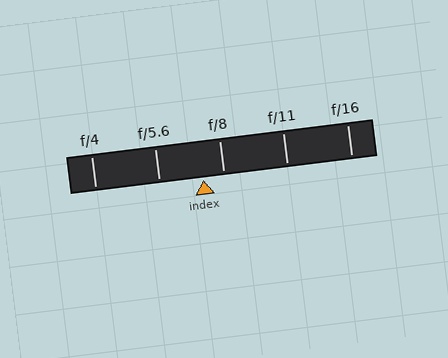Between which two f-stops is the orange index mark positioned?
The index mark is between f/5.6 and f/8.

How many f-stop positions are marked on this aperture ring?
There are 5 f-stop positions marked.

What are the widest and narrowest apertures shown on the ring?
The widest aperture shown is f/4 and the narrowest is f/16.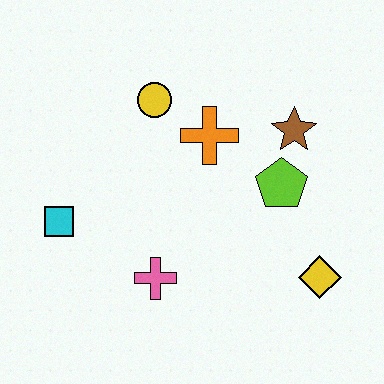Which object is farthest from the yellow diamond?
The cyan square is farthest from the yellow diamond.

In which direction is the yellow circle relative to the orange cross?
The yellow circle is to the left of the orange cross.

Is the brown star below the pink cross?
No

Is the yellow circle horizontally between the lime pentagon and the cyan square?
Yes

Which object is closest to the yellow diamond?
The lime pentagon is closest to the yellow diamond.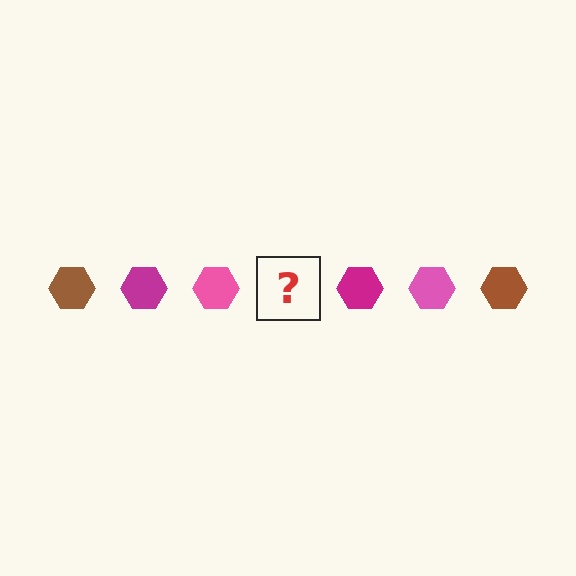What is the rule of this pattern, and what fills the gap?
The rule is that the pattern cycles through brown, magenta, pink hexagons. The gap should be filled with a brown hexagon.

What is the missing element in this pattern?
The missing element is a brown hexagon.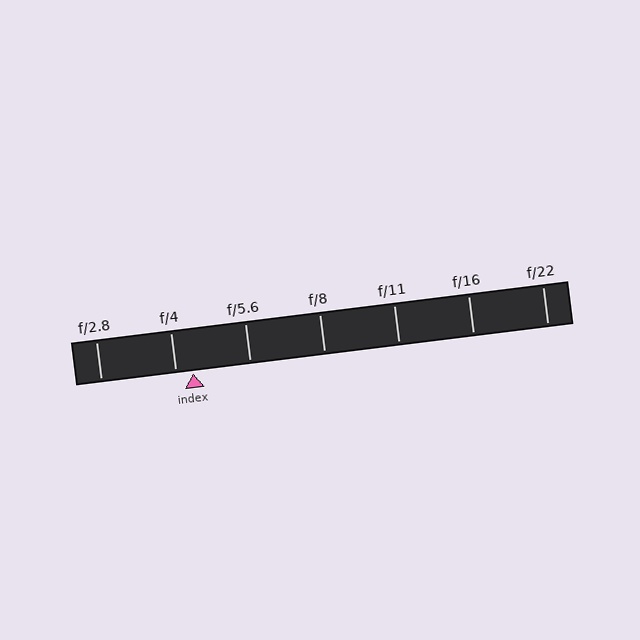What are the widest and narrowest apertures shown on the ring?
The widest aperture shown is f/2.8 and the narrowest is f/22.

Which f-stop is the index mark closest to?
The index mark is closest to f/4.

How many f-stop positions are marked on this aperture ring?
There are 7 f-stop positions marked.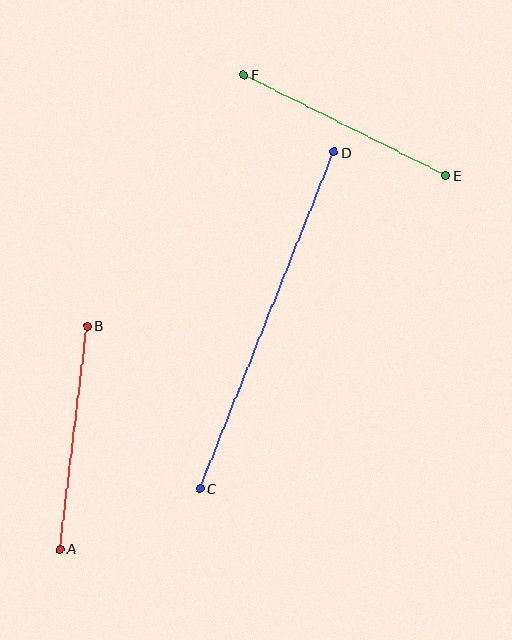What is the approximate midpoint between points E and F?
The midpoint is at approximately (344, 125) pixels.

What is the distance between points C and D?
The distance is approximately 362 pixels.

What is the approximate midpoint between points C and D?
The midpoint is at approximately (267, 320) pixels.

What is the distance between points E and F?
The distance is approximately 226 pixels.